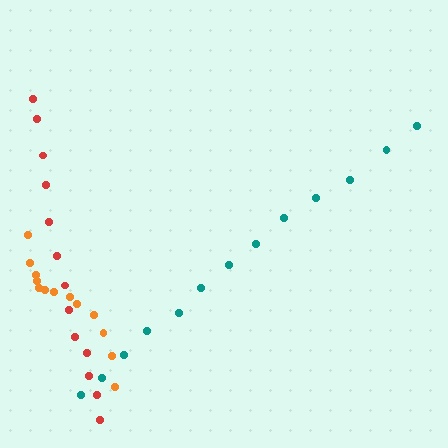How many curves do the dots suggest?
There are 3 distinct paths.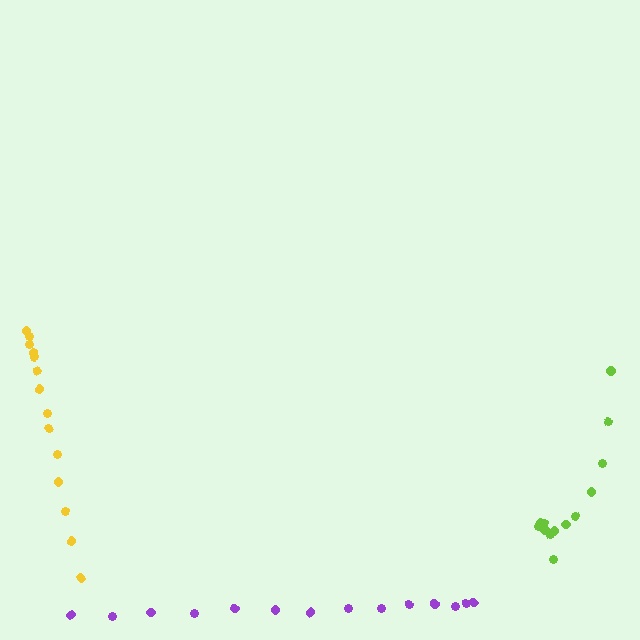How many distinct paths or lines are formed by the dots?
There are 3 distinct paths.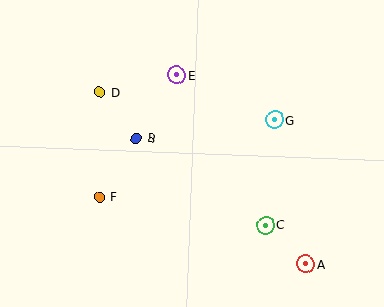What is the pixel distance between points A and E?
The distance between A and E is 229 pixels.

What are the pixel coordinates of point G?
Point G is at (275, 120).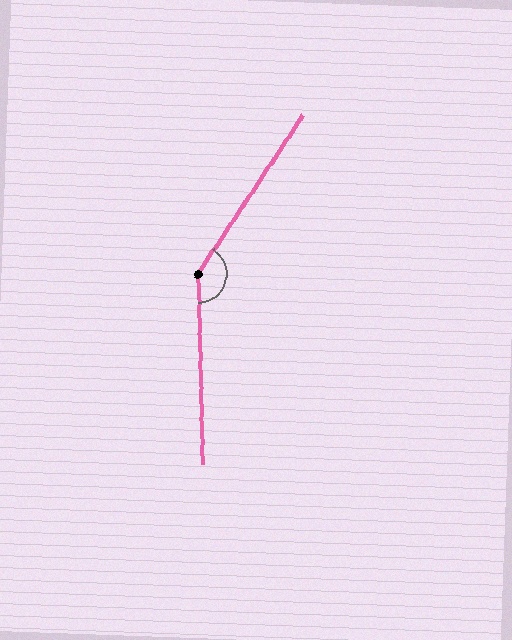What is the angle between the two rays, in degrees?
Approximately 145 degrees.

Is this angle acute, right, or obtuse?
It is obtuse.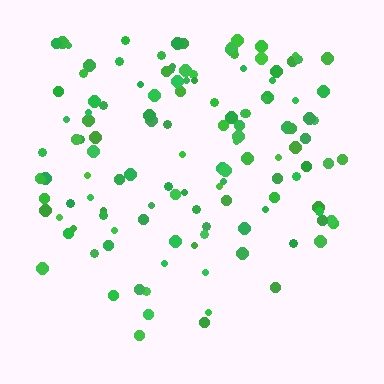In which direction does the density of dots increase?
From bottom to top, with the top side densest.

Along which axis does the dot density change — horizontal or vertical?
Vertical.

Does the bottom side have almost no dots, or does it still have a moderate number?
Still a moderate number, just noticeably fewer than the top.